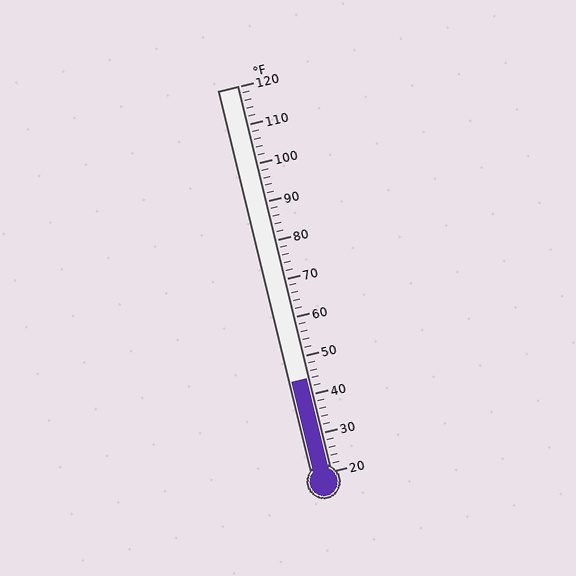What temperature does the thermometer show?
The thermometer shows approximately 44°F.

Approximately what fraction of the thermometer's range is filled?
The thermometer is filled to approximately 25% of its range.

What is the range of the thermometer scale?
The thermometer scale ranges from 20°F to 120°F.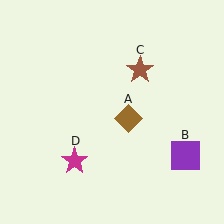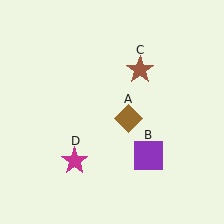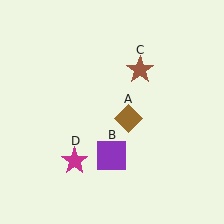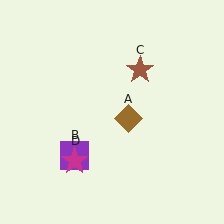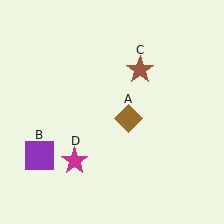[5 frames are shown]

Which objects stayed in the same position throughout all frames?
Brown diamond (object A) and brown star (object C) and magenta star (object D) remained stationary.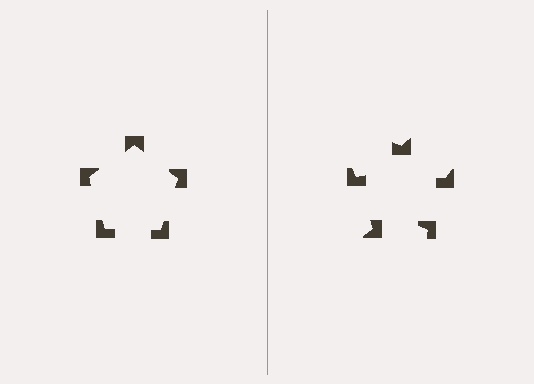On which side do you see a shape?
An illusory pentagon appears on the left side. On the right side the wedge cuts are rotated, so no coherent shape forms.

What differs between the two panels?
The notched squares are positioned identically on both sides; only the wedge orientations differ. On the left they align to a pentagon; on the right they are misaligned.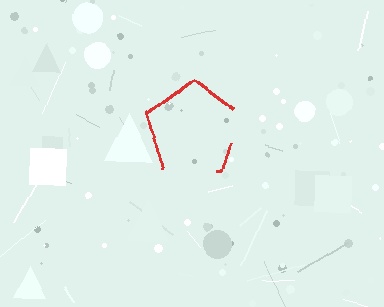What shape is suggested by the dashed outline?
The dashed outline suggests a pentagon.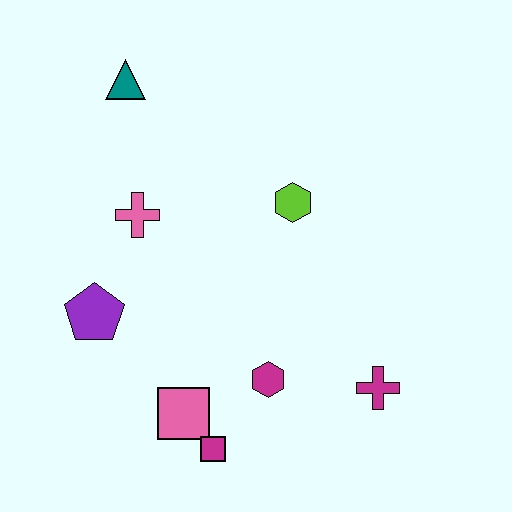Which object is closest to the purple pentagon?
The pink cross is closest to the purple pentagon.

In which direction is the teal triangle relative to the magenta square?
The teal triangle is above the magenta square.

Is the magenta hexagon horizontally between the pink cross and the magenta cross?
Yes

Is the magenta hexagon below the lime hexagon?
Yes